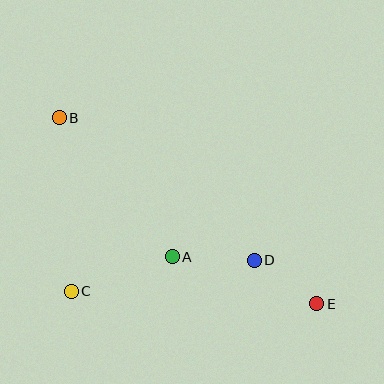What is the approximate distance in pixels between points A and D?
The distance between A and D is approximately 82 pixels.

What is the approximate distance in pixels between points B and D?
The distance between B and D is approximately 241 pixels.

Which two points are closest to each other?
Points D and E are closest to each other.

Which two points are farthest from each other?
Points B and E are farthest from each other.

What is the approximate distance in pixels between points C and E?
The distance between C and E is approximately 246 pixels.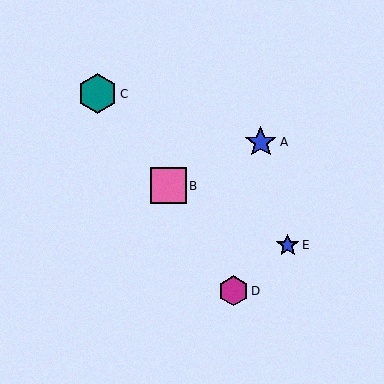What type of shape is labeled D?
Shape D is a magenta hexagon.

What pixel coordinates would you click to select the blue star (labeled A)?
Click at (261, 142) to select the blue star A.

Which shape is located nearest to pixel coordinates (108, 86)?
The teal hexagon (labeled C) at (97, 94) is nearest to that location.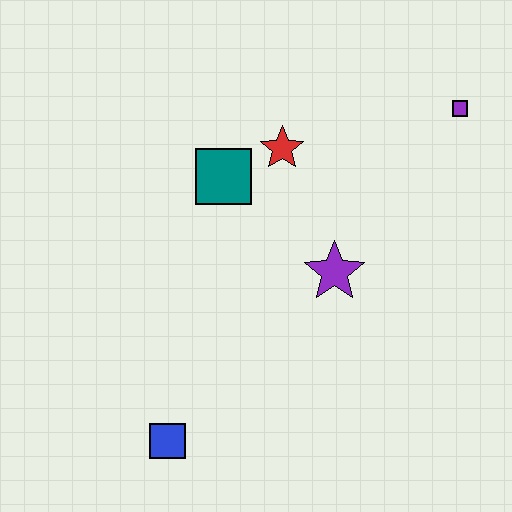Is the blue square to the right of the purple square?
No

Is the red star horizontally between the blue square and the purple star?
Yes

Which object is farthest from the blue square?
The purple square is farthest from the blue square.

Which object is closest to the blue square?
The purple star is closest to the blue square.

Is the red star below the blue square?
No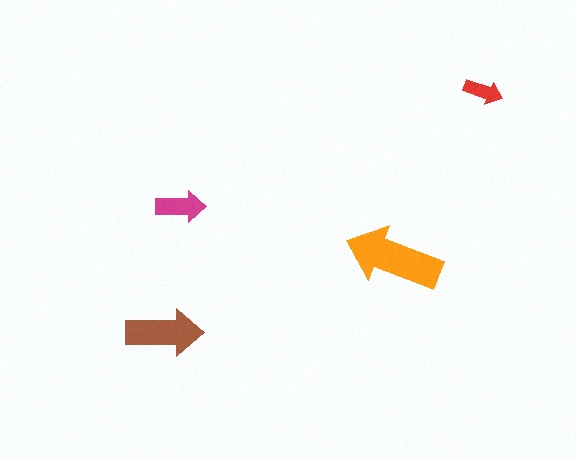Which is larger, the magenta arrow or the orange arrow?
The orange one.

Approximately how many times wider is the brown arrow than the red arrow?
About 2 times wider.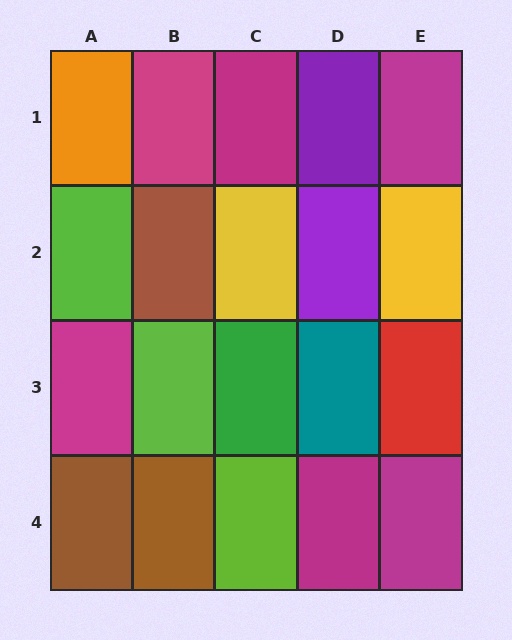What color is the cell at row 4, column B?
Brown.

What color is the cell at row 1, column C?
Magenta.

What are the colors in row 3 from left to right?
Magenta, lime, green, teal, red.